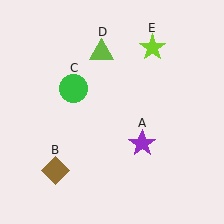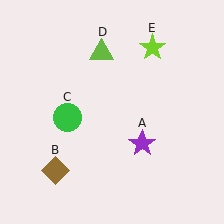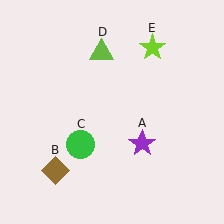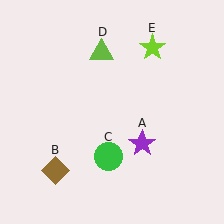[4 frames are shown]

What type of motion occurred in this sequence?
The green circle (object C) rotated counterclockwise around the center of the scene.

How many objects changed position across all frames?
1 object changed position: green circle (object C).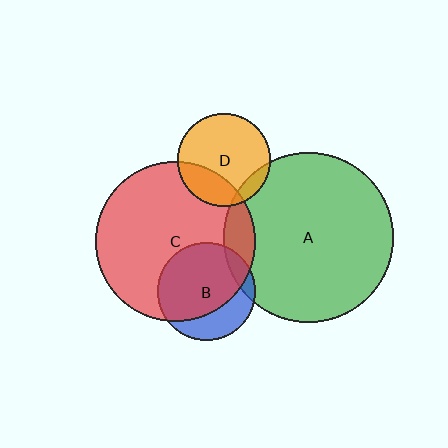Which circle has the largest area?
Circle A (green).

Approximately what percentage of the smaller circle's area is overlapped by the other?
Approximately 10%.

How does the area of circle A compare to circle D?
Approximately 3.3 times.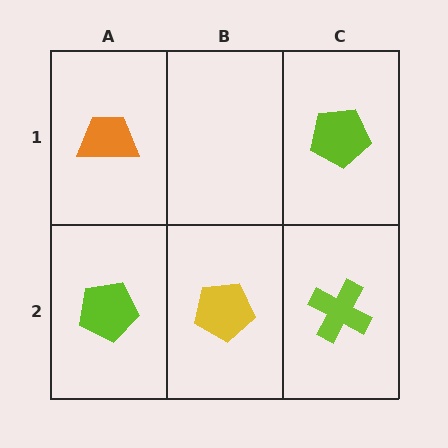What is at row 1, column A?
An orange trapezoid.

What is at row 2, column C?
A lime cross.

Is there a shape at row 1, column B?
No, that cell is empty.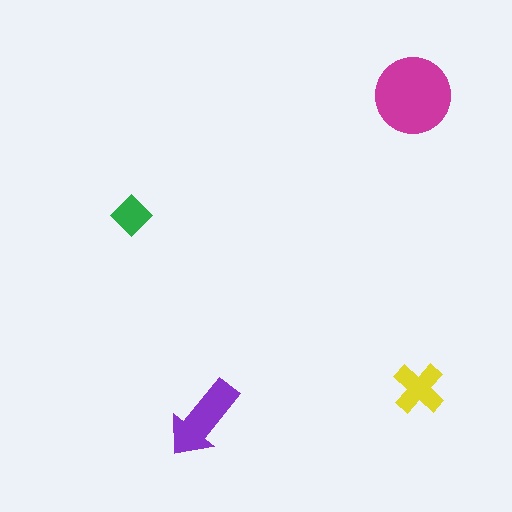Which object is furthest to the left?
The green diamond is leftmost.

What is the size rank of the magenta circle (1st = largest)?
1st.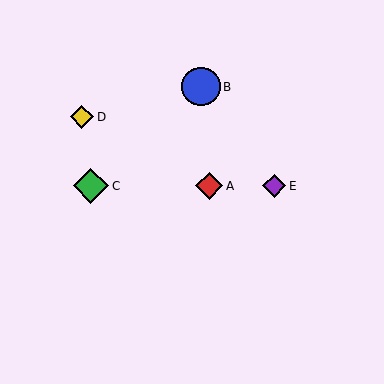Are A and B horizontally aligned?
No, A is at y≈186 and B is at y≈87.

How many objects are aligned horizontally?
3 objects (A, C, E) are aligned horizontally.